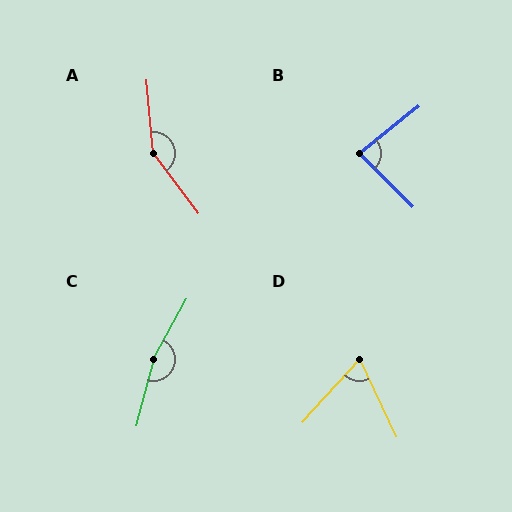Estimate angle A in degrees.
Approximately 148 degrees.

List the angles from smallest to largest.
D (67°), B (84°), A (148°), C (165°).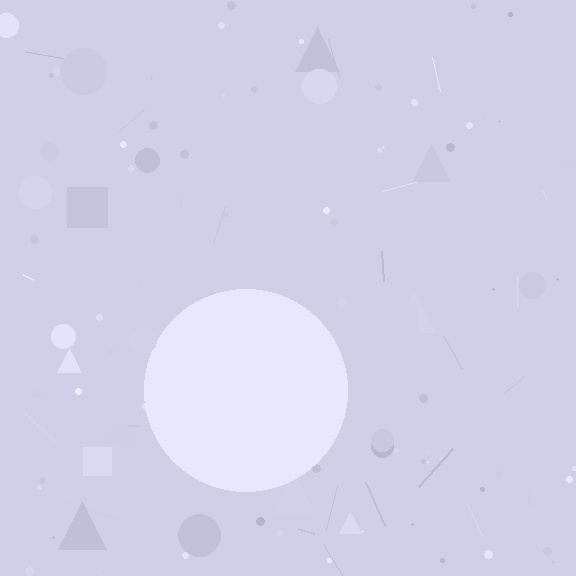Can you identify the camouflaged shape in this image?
The camouflaged shape is a circle.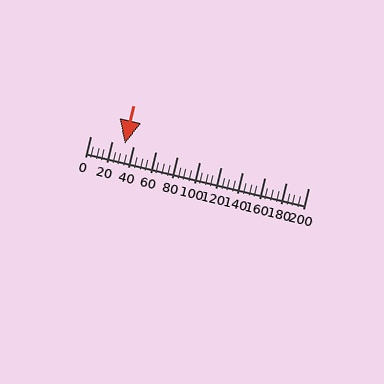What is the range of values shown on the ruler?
The ruler shows values from 0 to 200.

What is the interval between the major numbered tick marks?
The major tick marks are spaced 20 units apart.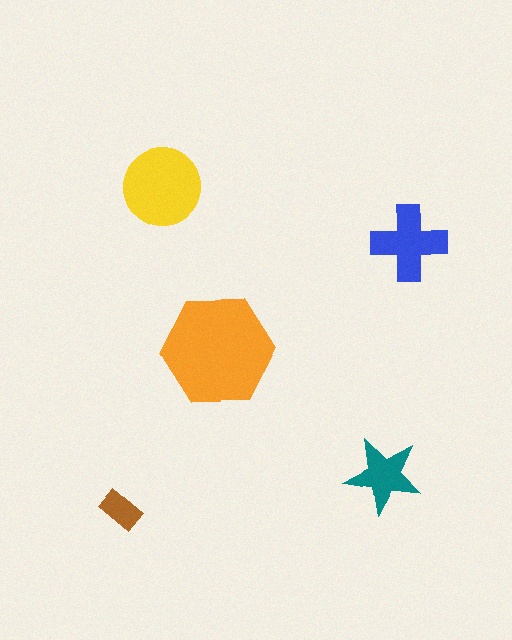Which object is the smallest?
The brown rectangle.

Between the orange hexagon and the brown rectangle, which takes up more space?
The orange hexagon.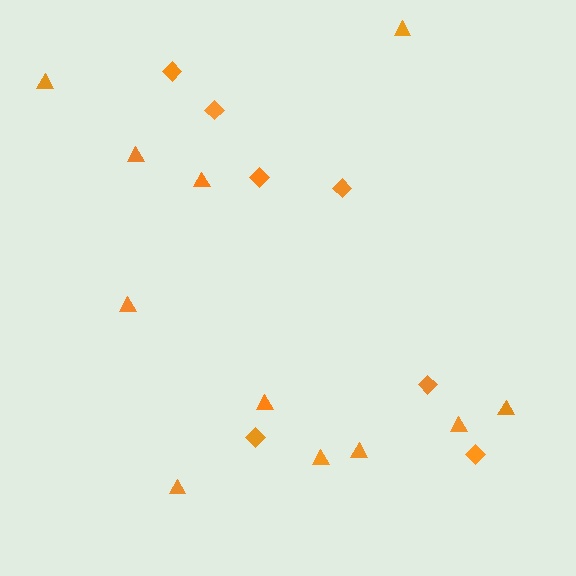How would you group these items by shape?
There are 2 groups: one group of triangles (11) and one group of diamonds (7).